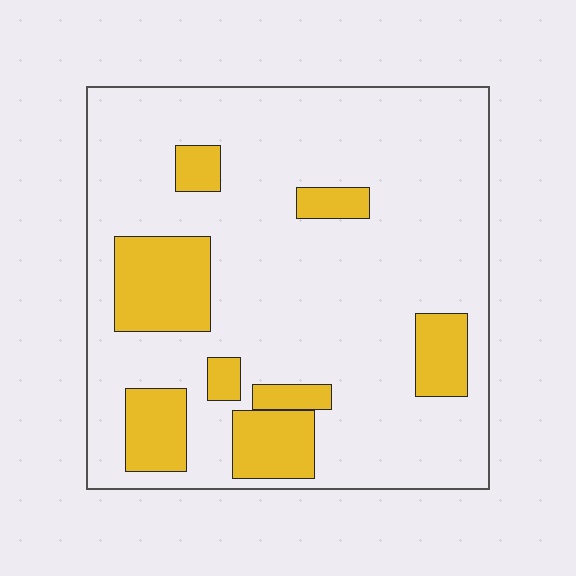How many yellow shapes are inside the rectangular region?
8.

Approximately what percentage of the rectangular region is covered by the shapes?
Approximately 20%.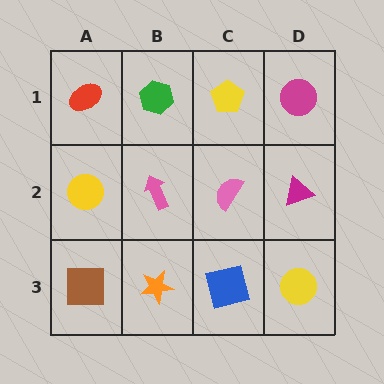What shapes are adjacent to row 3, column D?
A magenta triangle (row 2, column D), a blue square (row 3, column C).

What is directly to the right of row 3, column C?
A yellow circle.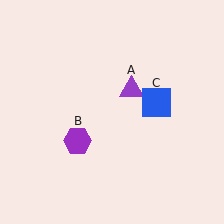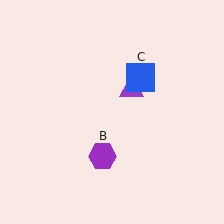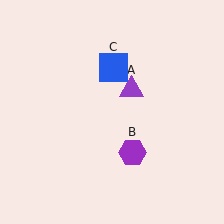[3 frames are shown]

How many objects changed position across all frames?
2 objects changed position: purple hexagon (object B), blue square (object C).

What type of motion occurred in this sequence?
The purple hexagon (object B), blue square (object C) rotated counterclockwise around the center of the scene.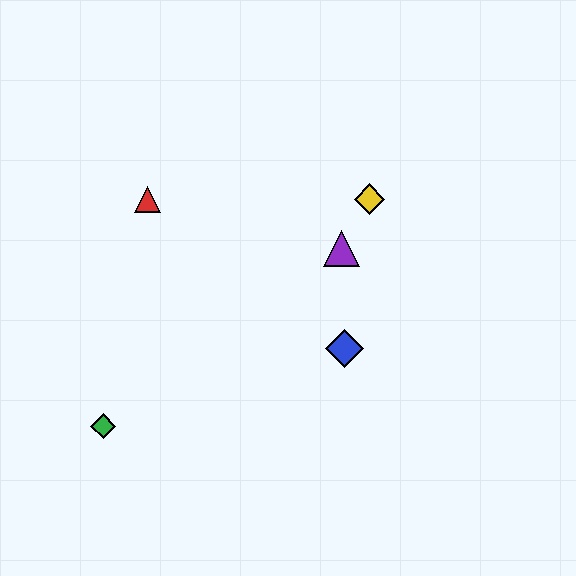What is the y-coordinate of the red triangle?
The red triangle is at y≈199.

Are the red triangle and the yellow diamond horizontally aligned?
Yes, both are at y≈199.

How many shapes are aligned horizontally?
2 shapes (the red triangle, the yellow diamond) are aligned horizontally.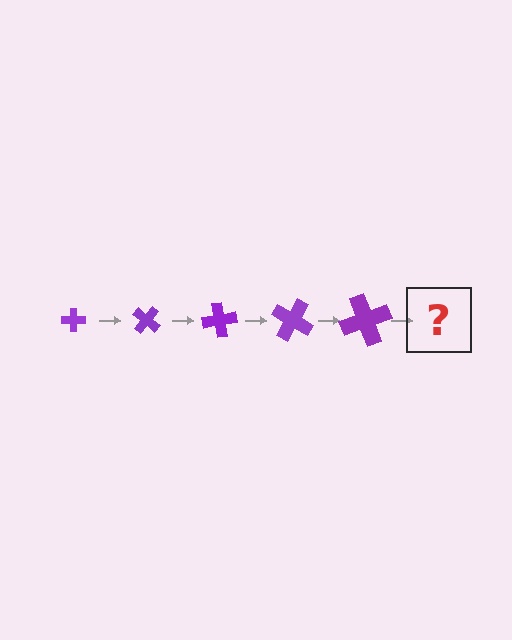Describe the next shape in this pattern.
It should be a cross, larger than the previous one and rotated 200 degrees from the start.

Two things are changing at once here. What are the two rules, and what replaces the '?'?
The two rules are that the cross grows larger each step and it rotates 40 degrees each step. The '?' should be a cross, larger than the previous one and rotated 200 degrees from the start.